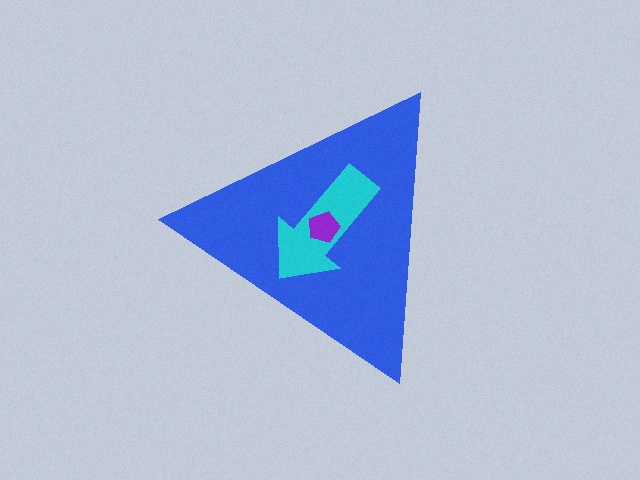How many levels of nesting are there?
3.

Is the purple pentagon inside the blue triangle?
Yes.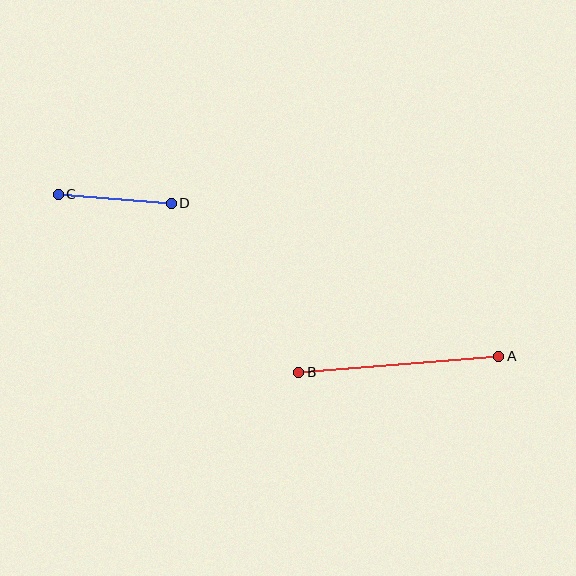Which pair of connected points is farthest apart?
Points A and B are farthest apart.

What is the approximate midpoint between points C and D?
The midpoint is at approximately (115, 199) pixels.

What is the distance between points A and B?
The distance is approximately 201 pixels.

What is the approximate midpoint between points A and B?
The midpoint is at approximately (399, 364) pixels.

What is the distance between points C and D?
The distance is approximately 113 pixels.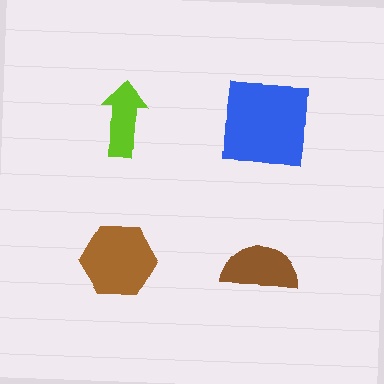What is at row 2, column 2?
A brown semicircle.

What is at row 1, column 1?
A lime arrow.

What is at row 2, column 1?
A brown hexagon.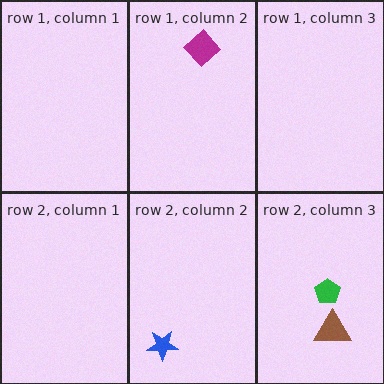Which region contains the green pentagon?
The row 2, column 3 region.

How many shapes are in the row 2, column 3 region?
2.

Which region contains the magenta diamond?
The row 1, column 2 region.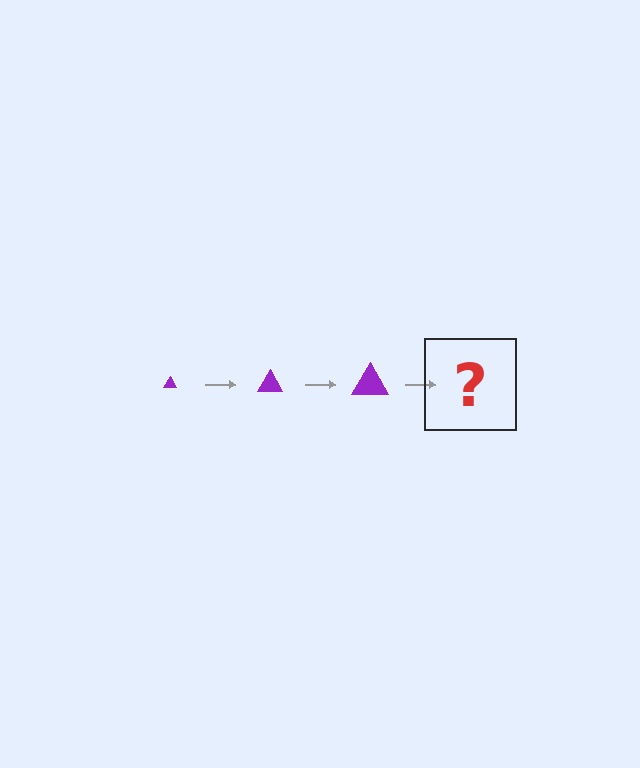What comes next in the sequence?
The next element should be a purple triangle, larger than the previous one.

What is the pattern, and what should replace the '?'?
The pattern is that the triangle gets progressively larger each step. The '?' should be a purple triangle, larger than the previous one.